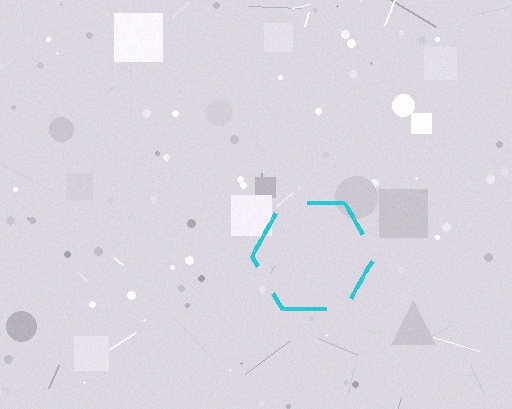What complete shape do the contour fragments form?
The contour fragments form a hexagon.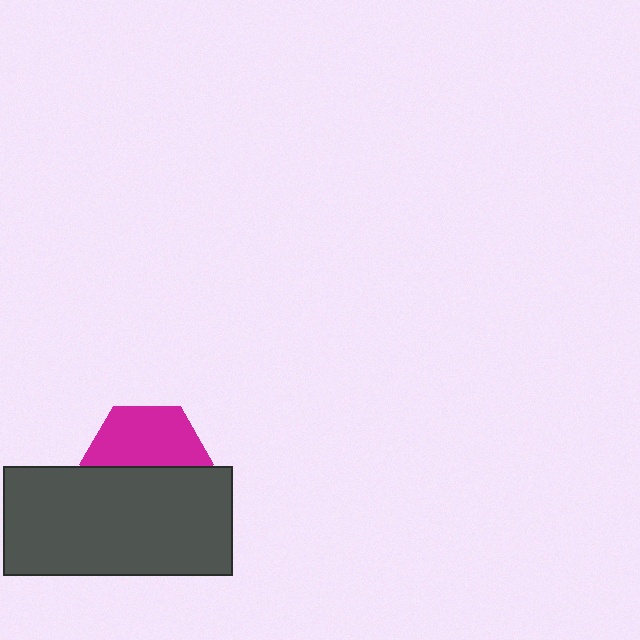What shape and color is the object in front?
The object in front is a dark gray rectangle.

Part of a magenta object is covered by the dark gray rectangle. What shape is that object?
It is a hexagon.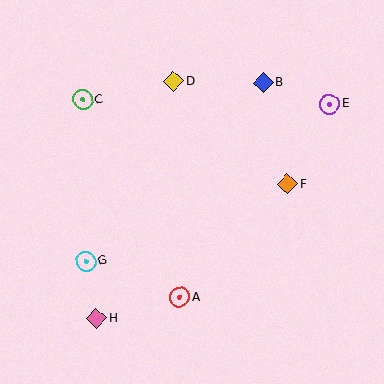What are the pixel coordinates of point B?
Point B is at (263, 83).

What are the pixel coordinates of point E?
Point E is at (329, 104).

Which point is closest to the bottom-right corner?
Point A is closest to the bottom-right corner.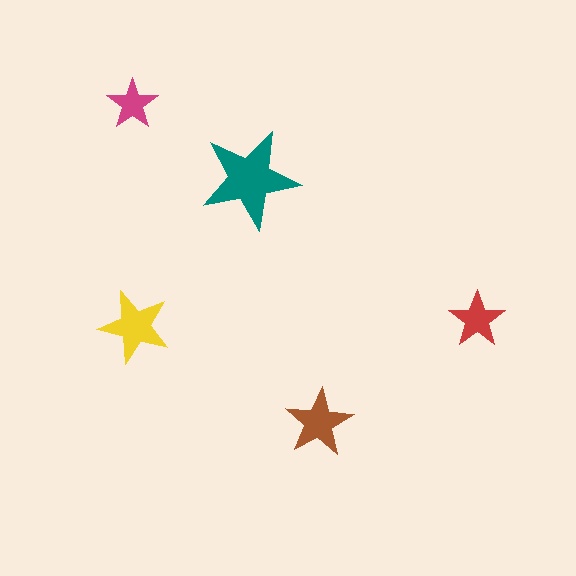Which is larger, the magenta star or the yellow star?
The yellow one.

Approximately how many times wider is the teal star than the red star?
About 2 times wider.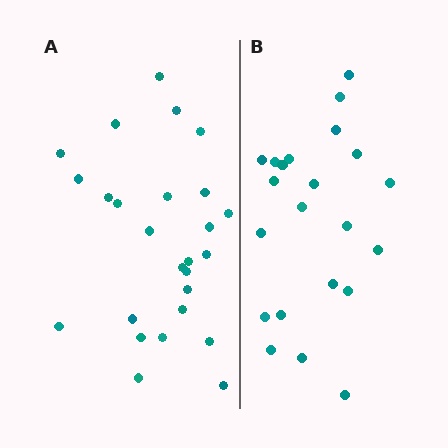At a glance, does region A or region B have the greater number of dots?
Region A (the left region) has more dots.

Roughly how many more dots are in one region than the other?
Region A has about 4 more dots than region B.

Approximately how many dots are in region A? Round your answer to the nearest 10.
About 30 dots. (The exact count is 26, which rounds to 30.)